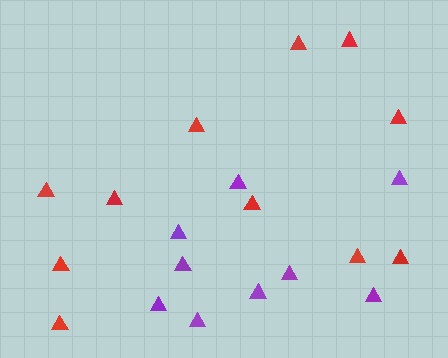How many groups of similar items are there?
There are 2 groups: one group of purple triangles (9) and one group of red triangles (11).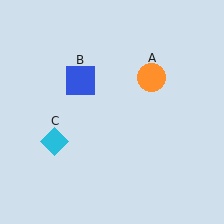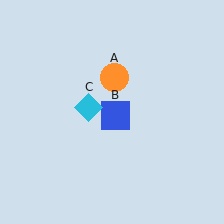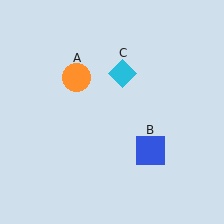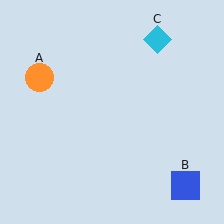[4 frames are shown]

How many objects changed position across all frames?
3 objects changed position: orange circle (object A), blue square (object B), cyan diamond (object C).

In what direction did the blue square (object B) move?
The blue square (object B) moved down and to the right.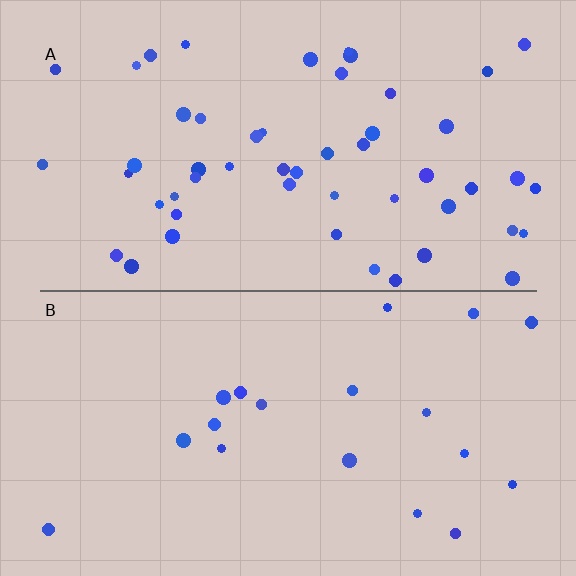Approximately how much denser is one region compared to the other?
Approximately 2.8× — region A over region B.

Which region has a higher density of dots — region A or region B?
A (the top).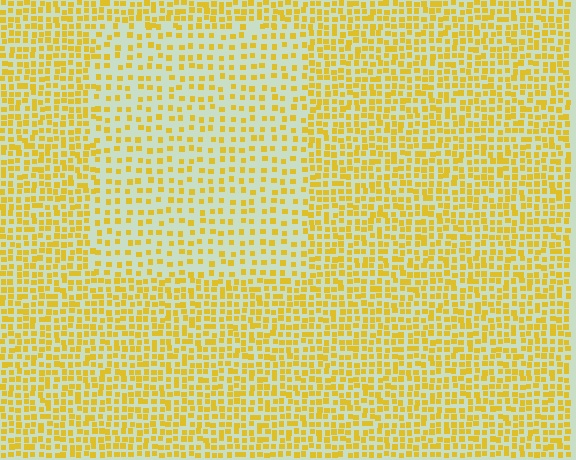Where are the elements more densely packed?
The elements are more densely packed outside the rectangle boundary.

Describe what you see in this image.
The image contains small yellow elements arranged at two different densities. A rectangle-shaped region is visible where the elements are less densely packed than the surrounding area.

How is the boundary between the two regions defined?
The boundary is defined by a change in element density (approximately 1.9x ratio). All elements are the same color, size, and shape.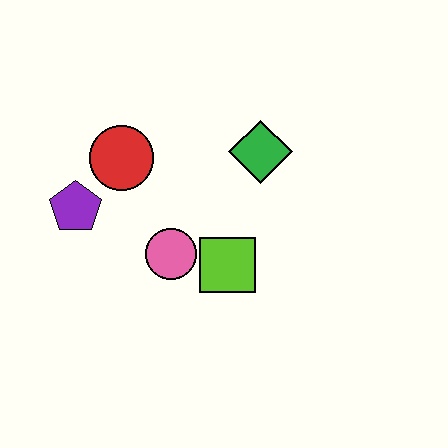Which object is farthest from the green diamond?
The purple pentagon is farthest from the green diamond.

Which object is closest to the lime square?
The pink circle is closest to the lime square.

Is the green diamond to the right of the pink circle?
Yes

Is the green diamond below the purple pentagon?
No